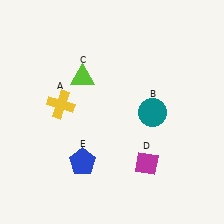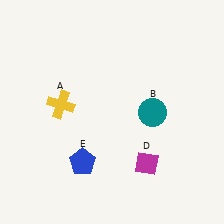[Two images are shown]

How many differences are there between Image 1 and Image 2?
There is 1 difference between the two images.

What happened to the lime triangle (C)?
The lime triangle (C) was removed in Image 2. It was in the top-left area of Image 1.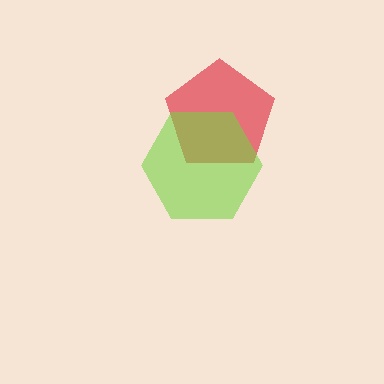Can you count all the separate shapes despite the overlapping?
Yes, there are 2 separate shapes.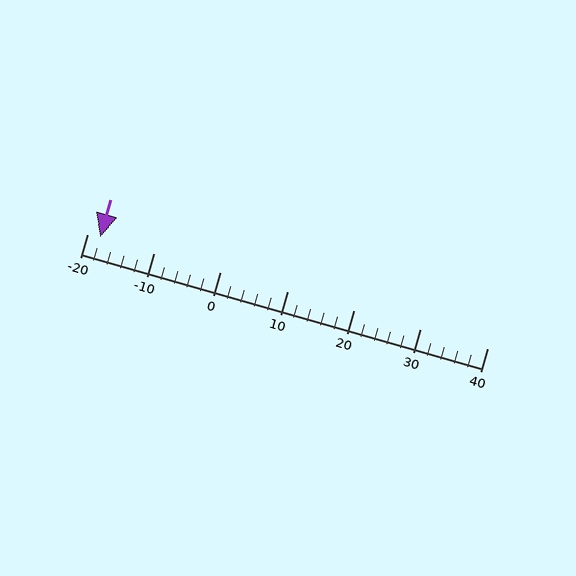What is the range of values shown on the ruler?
The ruler shows values from -20 to 40.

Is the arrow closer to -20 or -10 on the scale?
The arrow is closer to -20.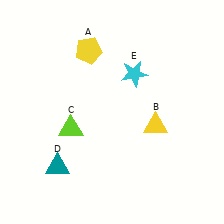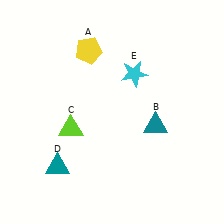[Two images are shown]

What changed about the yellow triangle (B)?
In Image 1, B is yellow. In Image 2, it changed to teal.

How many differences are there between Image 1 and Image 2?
There is 1 difference between the two images.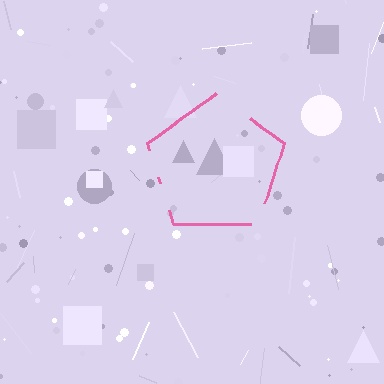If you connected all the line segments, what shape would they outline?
They would outline a pentagon.